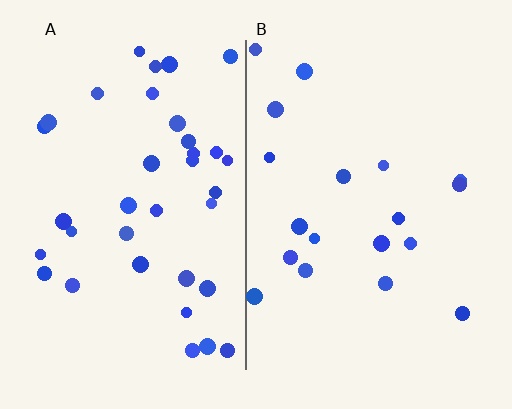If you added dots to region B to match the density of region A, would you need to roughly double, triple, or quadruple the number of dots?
Approximately double.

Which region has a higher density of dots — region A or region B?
A (the left).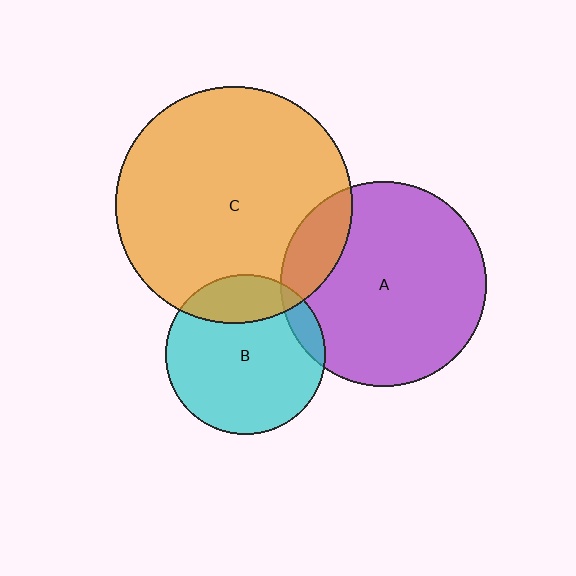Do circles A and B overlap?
Yes.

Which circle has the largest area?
Circle C (orange).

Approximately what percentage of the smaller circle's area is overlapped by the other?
Approximately 10%.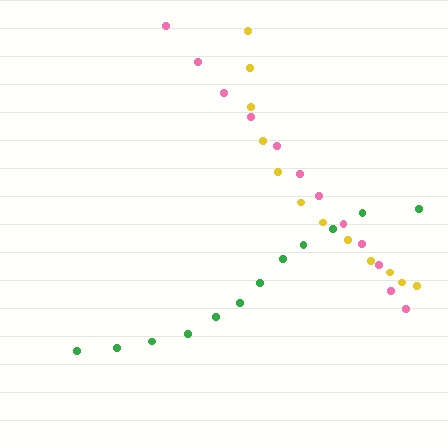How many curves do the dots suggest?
There are 3 distinct paths.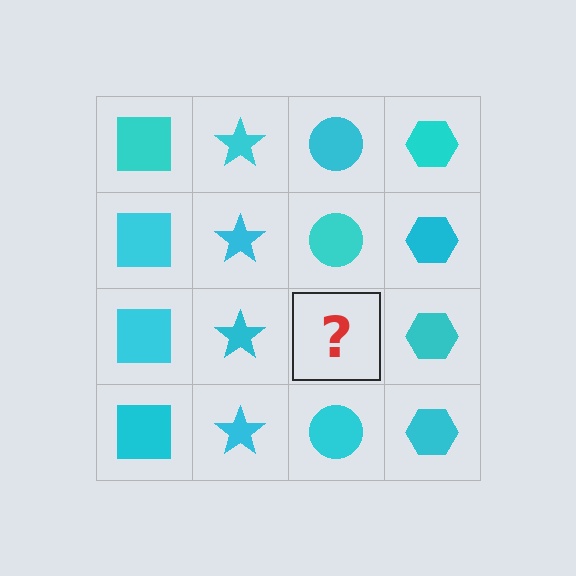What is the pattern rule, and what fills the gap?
The rule is that each column has a consistent shape. The gap should be filled with a cyan circle.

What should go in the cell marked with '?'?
The missing cell should contain a cyan circle.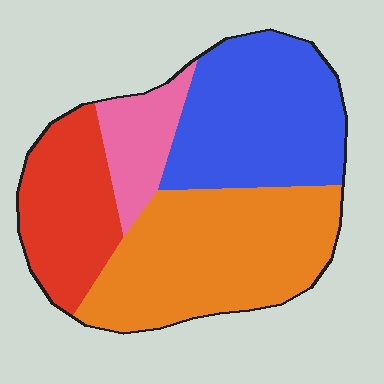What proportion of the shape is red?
Red covers about 20% of the shape.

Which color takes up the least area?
Pink, at roughly 10%.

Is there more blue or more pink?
Blue.